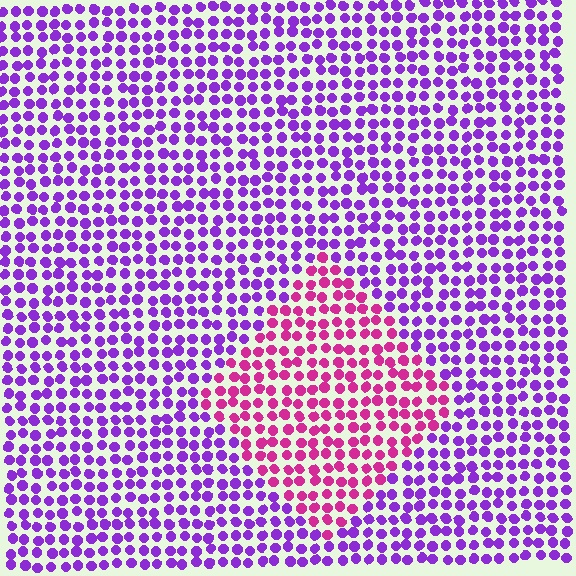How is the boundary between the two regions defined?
The boundary is defined purely by a slight shift in hue (about 47 degrees). Spacing, size, and orientation are identical on both sides.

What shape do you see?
I see a diamond.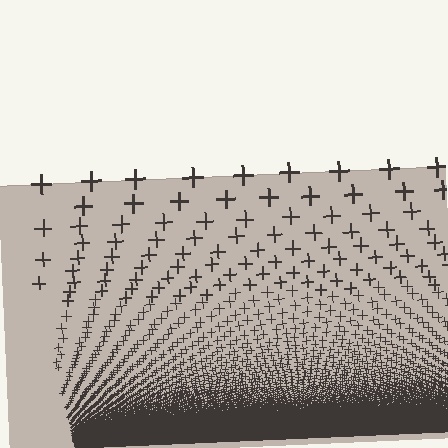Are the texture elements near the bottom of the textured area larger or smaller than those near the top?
Smaller. The gradient is inverted — elements near the bottom are smaller and denser.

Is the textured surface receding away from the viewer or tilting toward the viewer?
The surface appears to tilt toward the viewer. Texture elements get larger and sparser toward the top.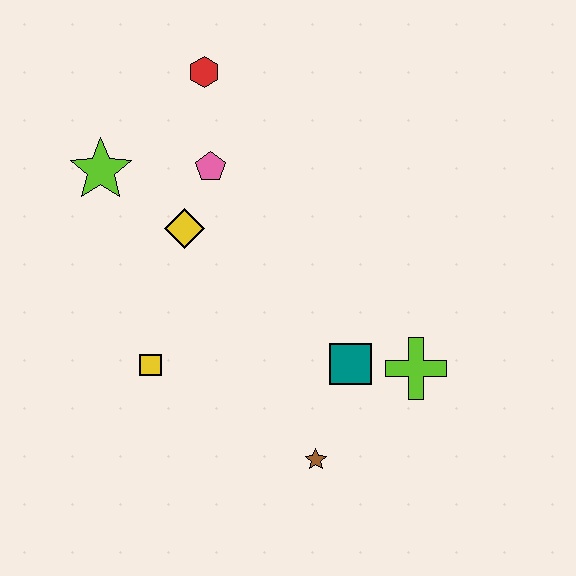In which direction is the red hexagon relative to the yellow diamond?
The red hexagon is above the yellow diamond.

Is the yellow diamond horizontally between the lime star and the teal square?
Yes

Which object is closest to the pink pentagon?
The yellow diamond is closest to the pink pentagon.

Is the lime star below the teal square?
No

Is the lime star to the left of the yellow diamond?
Yes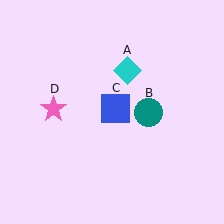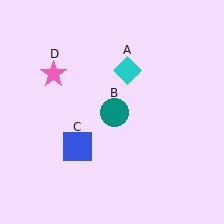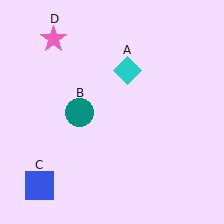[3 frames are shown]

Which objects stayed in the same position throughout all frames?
Cyan diamond (object A) remained stationary.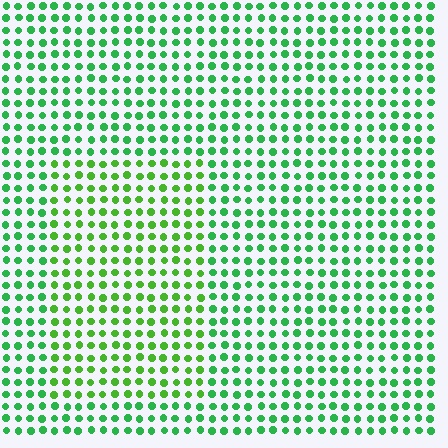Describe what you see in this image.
The image is filled with small green elements in a uniform arrangement. A rectangle-shaped region is visible where the elements are tinted to a slightly different hue, forming a subtle color boundary.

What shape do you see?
I see a rectangle.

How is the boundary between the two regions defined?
The boundary is defined purely by a slight shift in hue (about 26 degrees). Spacing, size, and orientation are identical on both sides.